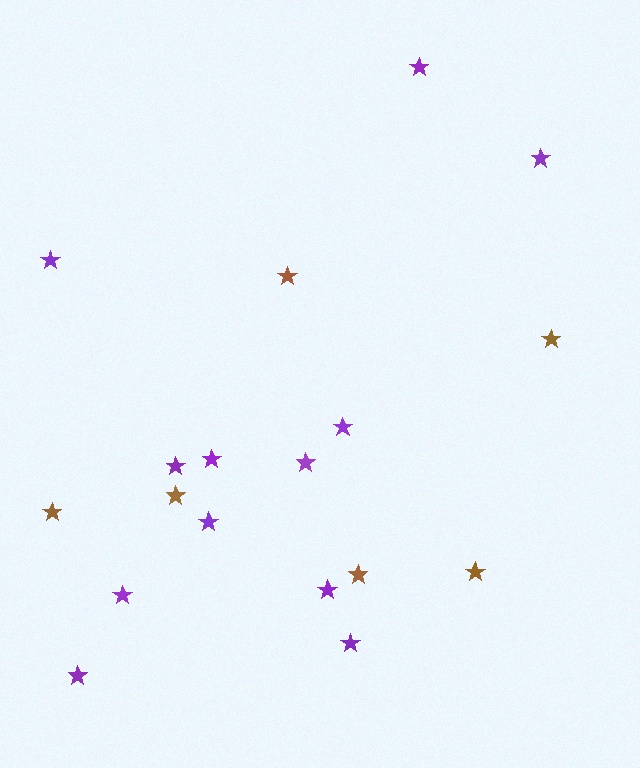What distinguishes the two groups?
There are 2 groups: one group of brown stars (6) and one group of purple stars (12).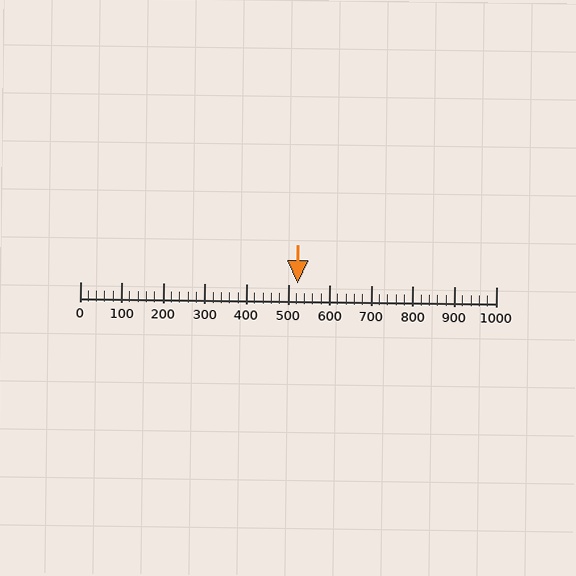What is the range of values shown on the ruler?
The ruler shows values from 0 to 1000.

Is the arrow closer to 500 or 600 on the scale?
The arrow is closer to 500.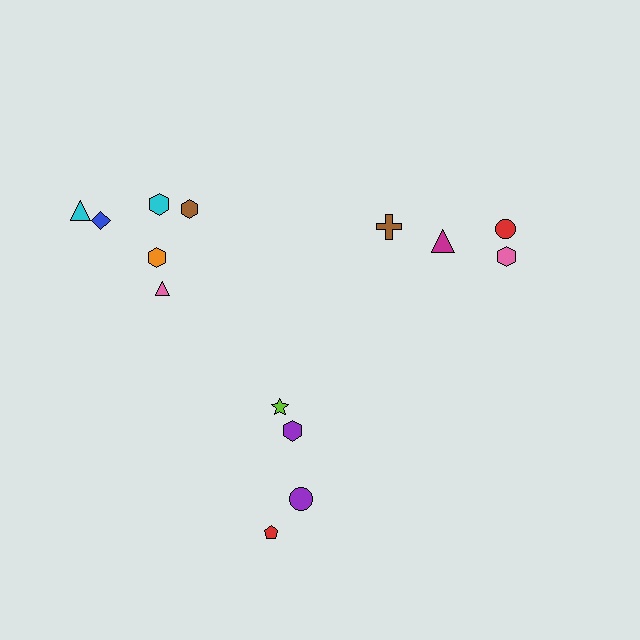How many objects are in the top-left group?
There are 6 objects.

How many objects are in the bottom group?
There are 4 objects.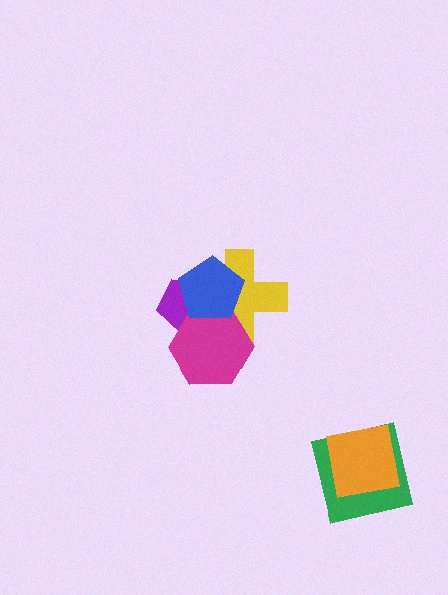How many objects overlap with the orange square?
1 object overlaps with the orange square.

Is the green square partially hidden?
Yes, it is partially covered by another shape.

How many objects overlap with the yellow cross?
3 objects overlap with the yellow cross.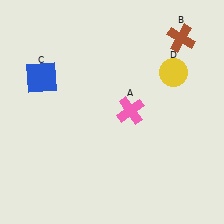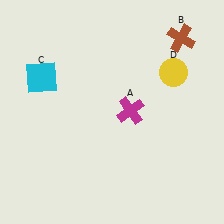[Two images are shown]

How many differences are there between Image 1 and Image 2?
There are 2 differences between the two images.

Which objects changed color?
A changed from pink to magenta. C changed from blue to cyan.